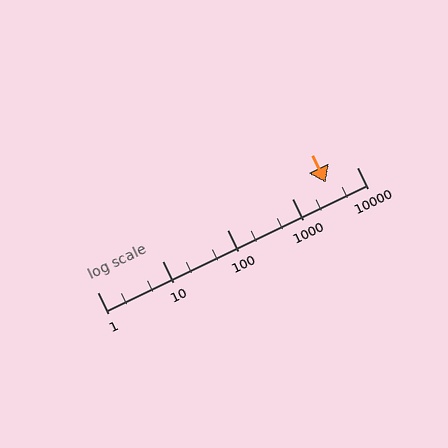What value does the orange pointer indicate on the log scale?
The pointer indicates approximately 3300.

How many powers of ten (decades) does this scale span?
The scale spans 4 decades, from 1 to 10000.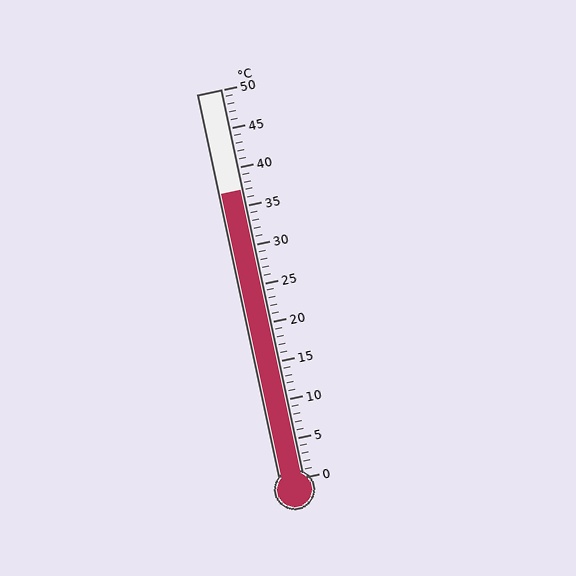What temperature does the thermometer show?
The thermometer shows approximately 37°C.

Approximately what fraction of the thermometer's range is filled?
The thermometer is filled to approximately 75% of its range.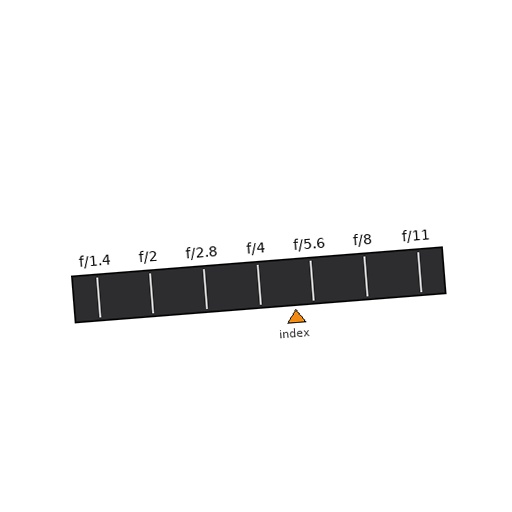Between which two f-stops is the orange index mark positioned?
The index mark is between f/4 and f/5.6.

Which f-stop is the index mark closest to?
The index mark is closest to f/5.6.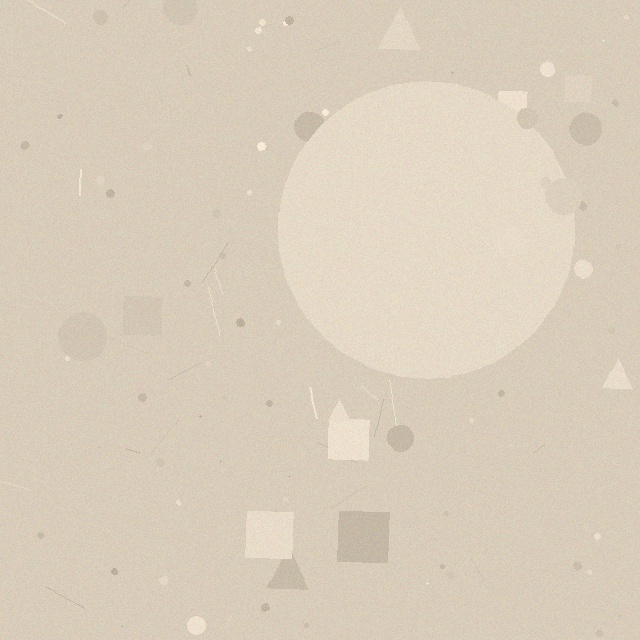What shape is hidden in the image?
A circle is hidden in the image.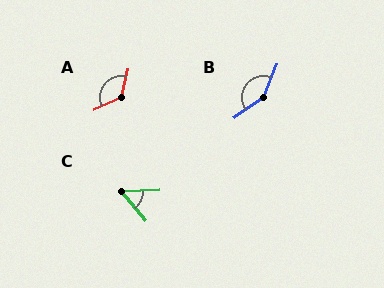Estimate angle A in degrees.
Approximately 128 degrees.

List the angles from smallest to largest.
C (53°), A (128°), B (147°).